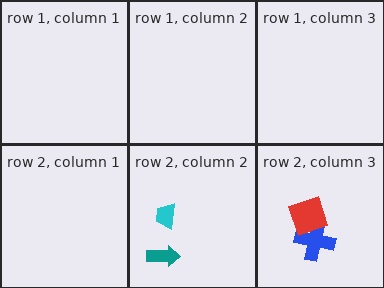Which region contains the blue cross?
The row 2, column 3 region.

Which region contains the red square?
The row 2, column 3 region.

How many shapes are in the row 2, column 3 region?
2.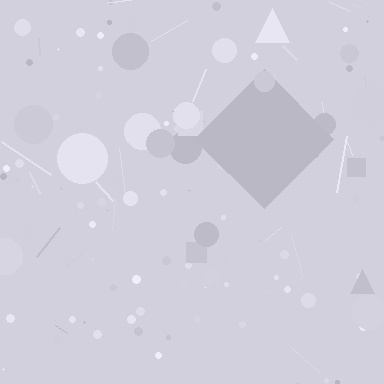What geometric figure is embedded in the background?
A diamond is embedded in the background.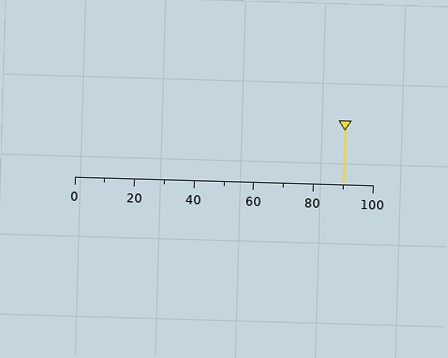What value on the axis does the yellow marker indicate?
The marker indicates approximately 90.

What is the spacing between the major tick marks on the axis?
The major ticks are spaced 20 apart.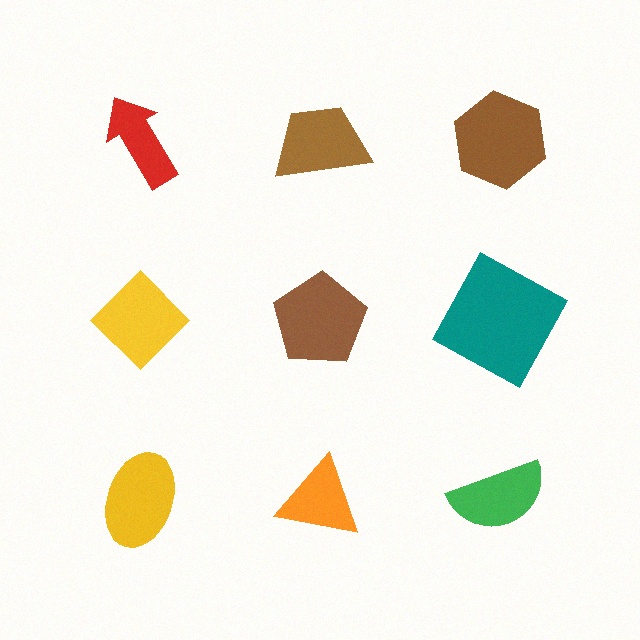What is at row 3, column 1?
A yellow ellipse.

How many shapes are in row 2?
3 shapes.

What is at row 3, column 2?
An orange triangle.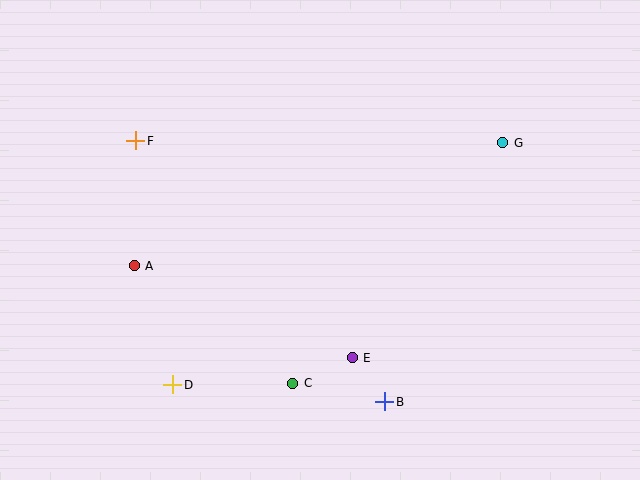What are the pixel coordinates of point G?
Point G is at (503, 143).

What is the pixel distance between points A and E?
The distance between A and E is 236 pixels.